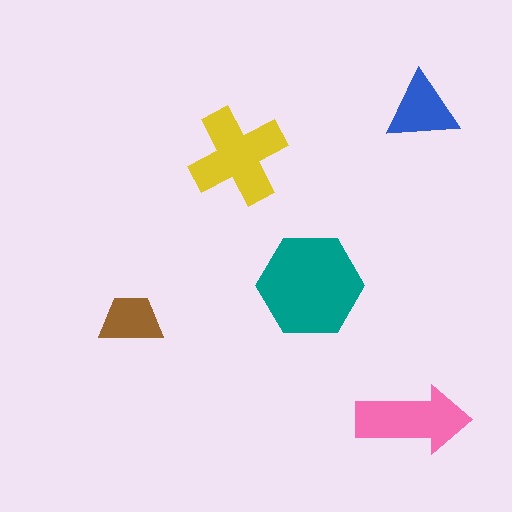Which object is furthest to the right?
The blue triangle is rightmost.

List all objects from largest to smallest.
The teal hexagon, the yellow cross, the pink arrow, the blue triangle, the brown trapezoid.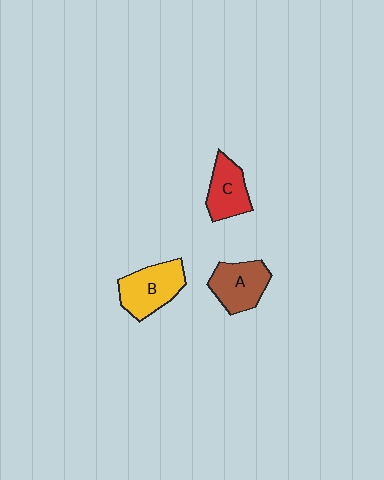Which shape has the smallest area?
Shape C (red).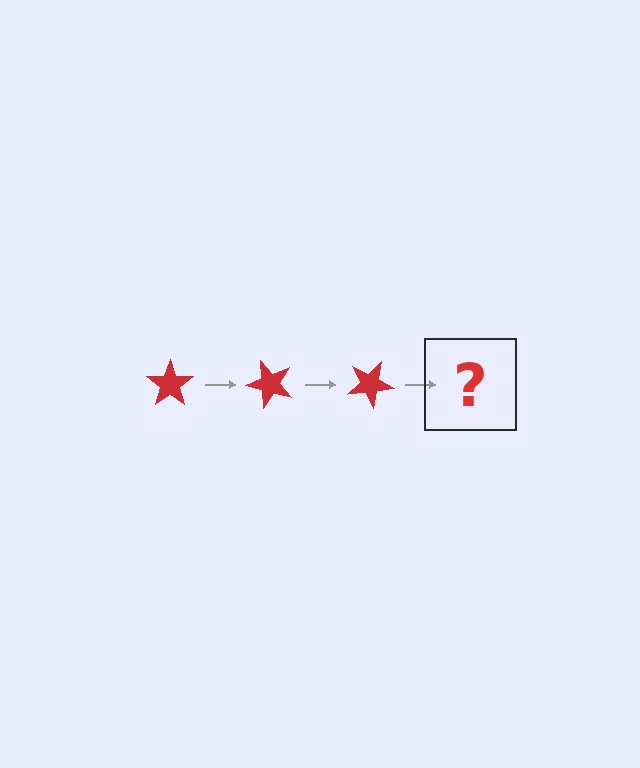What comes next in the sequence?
The next element should be a red star rotated 150 degrees.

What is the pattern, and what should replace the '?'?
The pattern is that the star rotates 50 degrees each step. The '?' should be a red star rotated 150 degrees.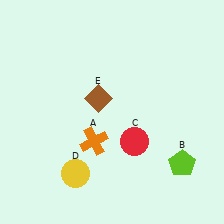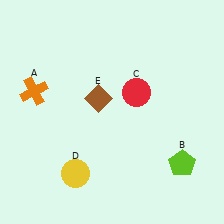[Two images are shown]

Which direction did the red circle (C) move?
The red circle (C) moved up.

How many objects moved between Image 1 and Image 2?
2 objects moved between the two images.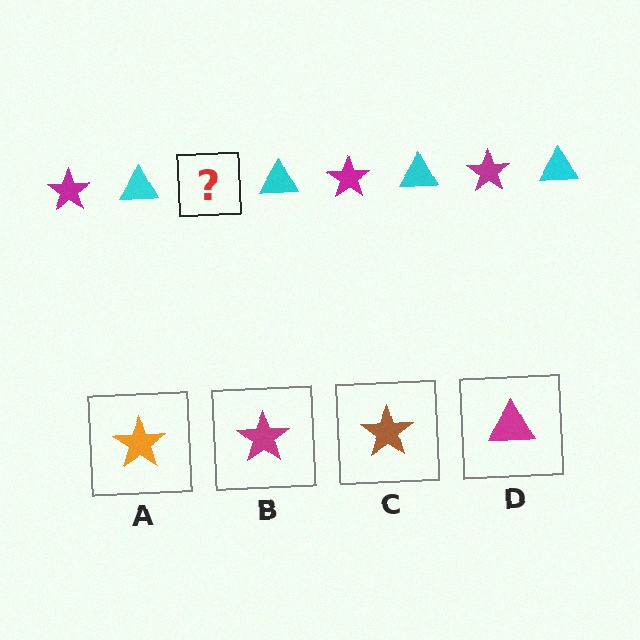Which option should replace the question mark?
Option B.